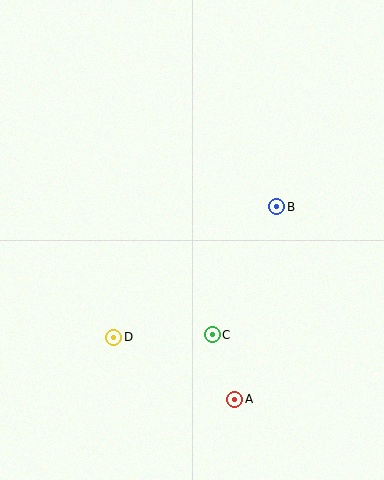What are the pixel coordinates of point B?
Point B is at (277, 207).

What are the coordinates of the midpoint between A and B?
The midpoint between A and B is at (256, 303).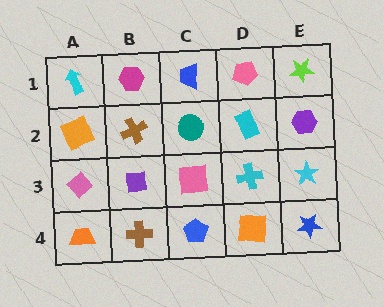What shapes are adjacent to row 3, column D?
A cyan rectangle (row 2, column D), an orange square (row 4, column D), a pink square (row 3, column C), a cyan star (row 3, column E).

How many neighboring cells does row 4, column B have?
3.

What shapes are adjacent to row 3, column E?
A purple hexagon (row 2, column E), a blue star (row 4, column E), a cyan cross (row 3, column D).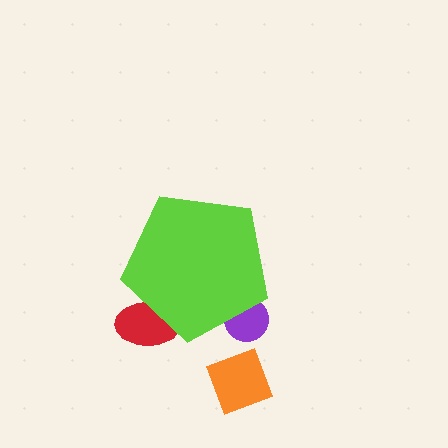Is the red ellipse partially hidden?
Yes, the red ellipse is partially hidden behind the lime pentagon.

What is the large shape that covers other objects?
A lime pentagon.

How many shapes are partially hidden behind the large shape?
2 shapes are partially hidden.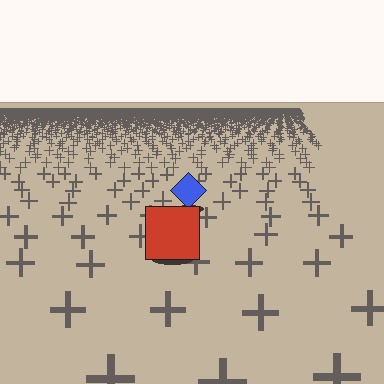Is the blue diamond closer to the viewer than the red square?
No. The red square is closer — you can tell from the texture gradient: the ground texture is coarser near it.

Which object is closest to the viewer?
The red square is closest. The texture marks near it are larger and more spread out.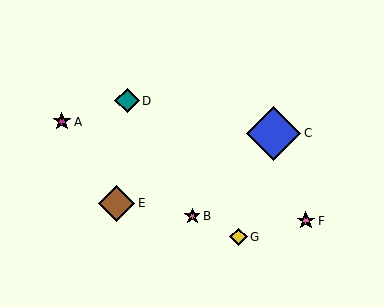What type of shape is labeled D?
Shape D is a teal diamond.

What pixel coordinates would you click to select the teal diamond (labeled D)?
Click at (127, 101) to select the teal diamond D.